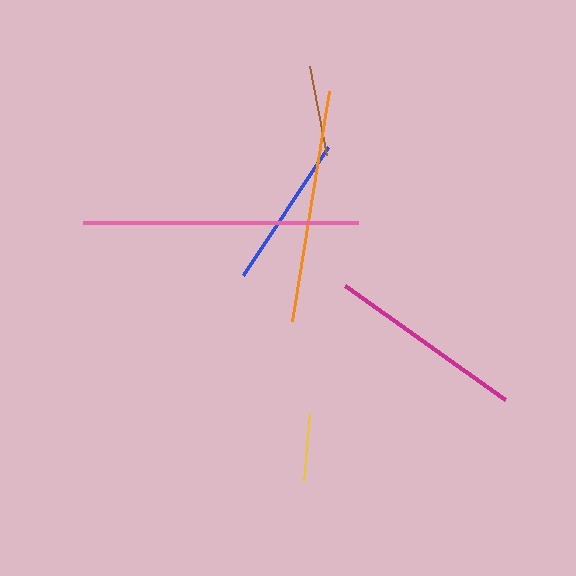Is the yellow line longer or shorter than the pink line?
The pink line is longer than the yellow line.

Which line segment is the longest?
The pink line is the longest at approximately 274 pixels.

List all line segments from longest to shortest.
From longest to shortest: pink, orange, magenta, blue, brown, yellow.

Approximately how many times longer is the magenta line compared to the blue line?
The magenta line is approximately 1.3 times the length of the blue line.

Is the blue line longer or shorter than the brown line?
The blue line is longer than the brown line.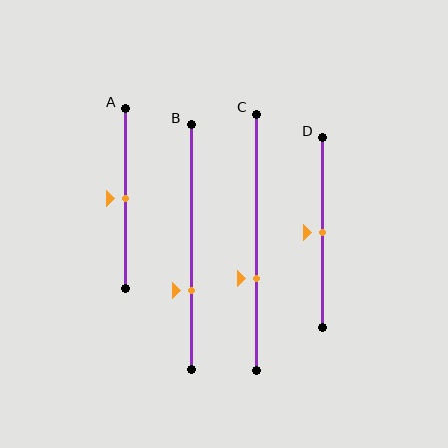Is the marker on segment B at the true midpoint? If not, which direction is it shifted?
No, the marker on segment B is shifted downward by about 18% of the segment length.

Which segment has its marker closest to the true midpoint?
Segment A has its marker closest to the true midpoint.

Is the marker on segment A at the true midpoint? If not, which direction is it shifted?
Yes, the marker on segment A is at the true midpoint.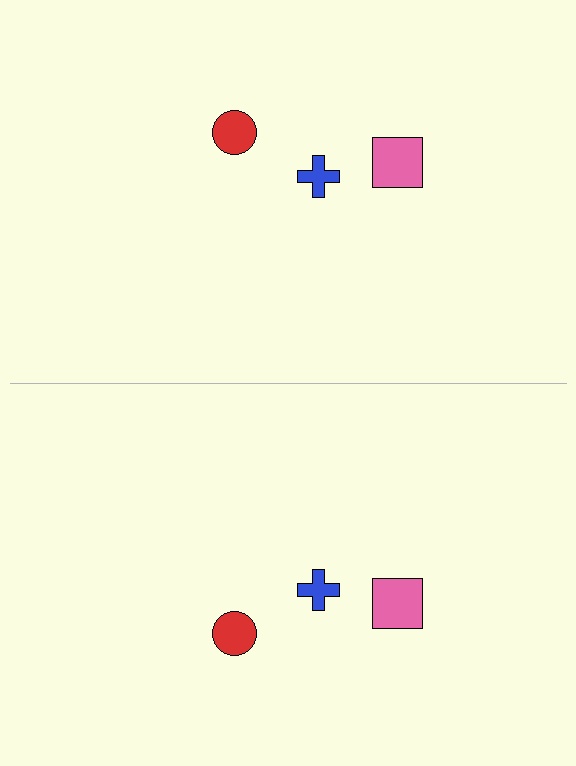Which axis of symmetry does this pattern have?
The pattern has a horizontal axis of symmetry running through the center of the image.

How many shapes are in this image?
There are 6 shapes in this image.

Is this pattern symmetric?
Yes, this pattern has bilateral (reflection) symmetry.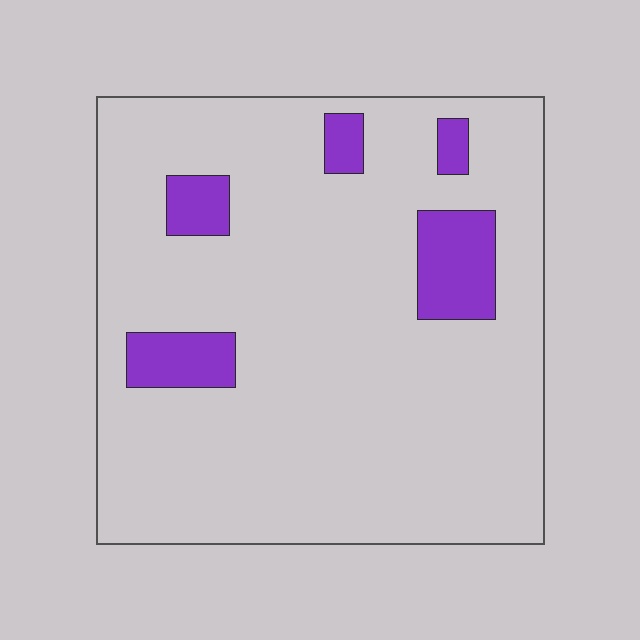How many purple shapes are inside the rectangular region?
5.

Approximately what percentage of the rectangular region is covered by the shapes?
Approximately 10%.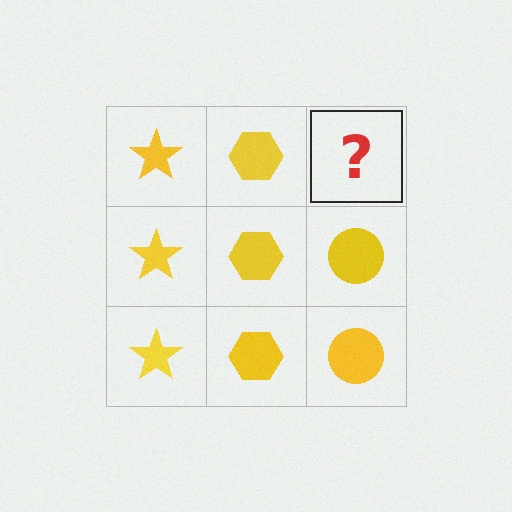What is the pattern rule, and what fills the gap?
The rule is that each column has a consistent shape. The gap should be filled with a yellow circle.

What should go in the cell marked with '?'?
The missing cell should contain a yellow circle.